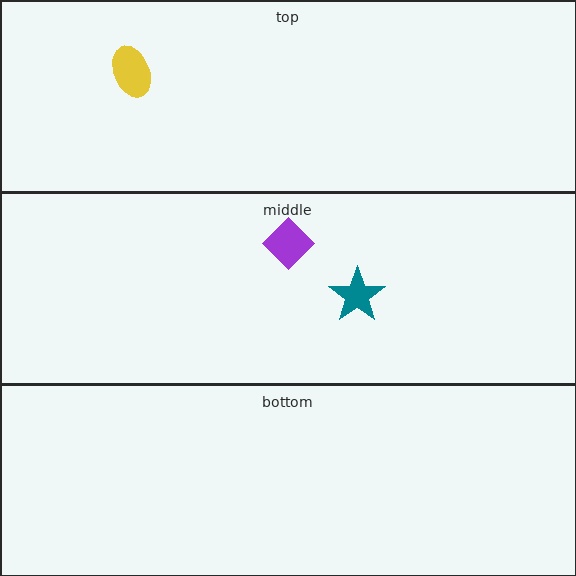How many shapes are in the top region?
1.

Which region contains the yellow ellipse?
The top region.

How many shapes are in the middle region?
2.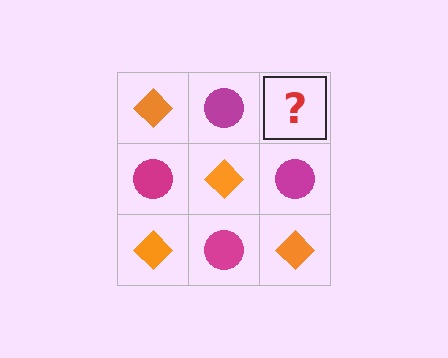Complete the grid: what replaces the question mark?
The question mark should be replaced with an orange diamond.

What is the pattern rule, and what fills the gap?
The rule is that it alternates orange diamond and magenta circle in a checkerboard pattern. The gap should be filled with an orange diamond.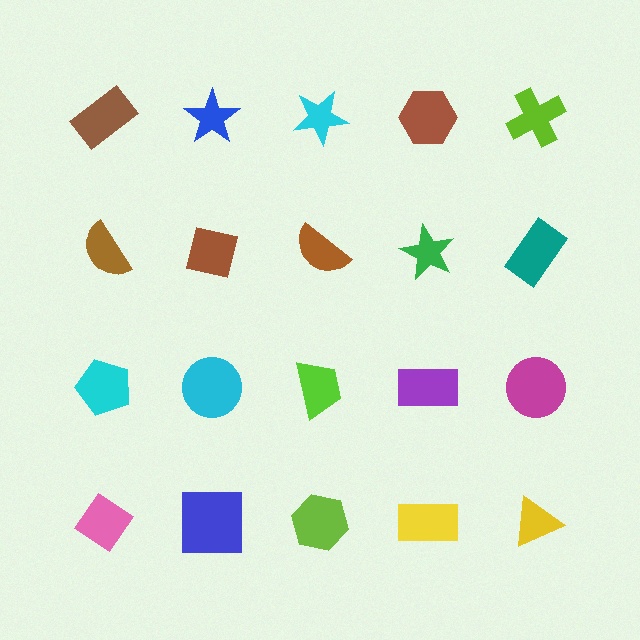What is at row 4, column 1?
A pink diamond.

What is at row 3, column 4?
A purple rectangle.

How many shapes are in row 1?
5 shapes.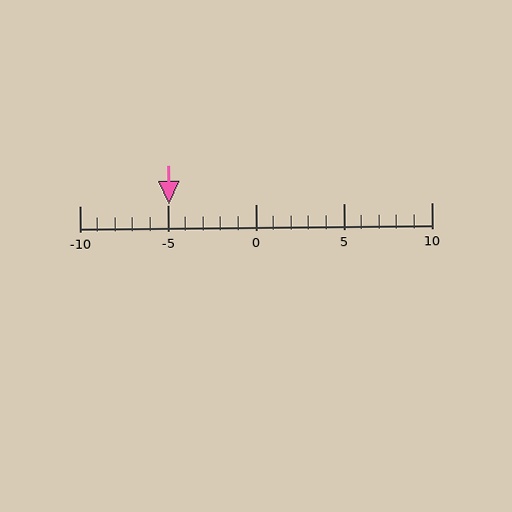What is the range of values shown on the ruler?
The ruler shows values from -10 to 10.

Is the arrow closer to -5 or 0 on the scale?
The arrow is closer to -5.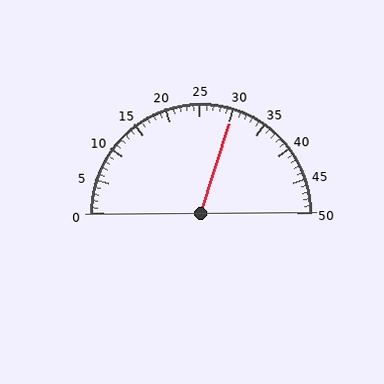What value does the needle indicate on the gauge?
The needle indicates approximately 30.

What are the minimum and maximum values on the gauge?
The gauge ranges from 0 to 50.